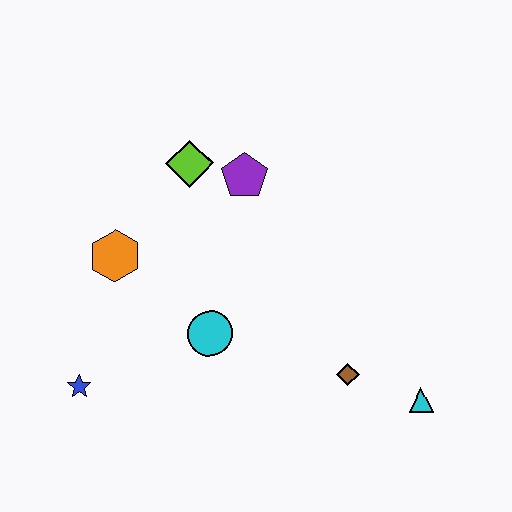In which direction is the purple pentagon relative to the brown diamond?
The purple pentagon is above the brown diamond.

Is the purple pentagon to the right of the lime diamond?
Yes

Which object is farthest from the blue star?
The cyan triangle is farthest from the blue star.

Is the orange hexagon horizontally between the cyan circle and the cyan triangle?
No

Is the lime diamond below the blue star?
No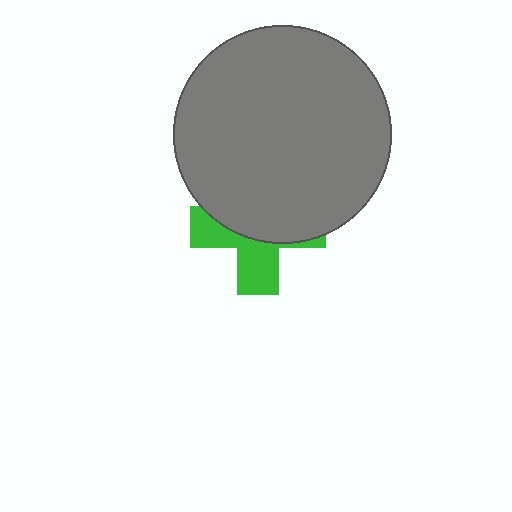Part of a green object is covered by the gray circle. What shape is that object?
It is a cross.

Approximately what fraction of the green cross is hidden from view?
Roughly 59% of the green cross is hidden behind the gray circle.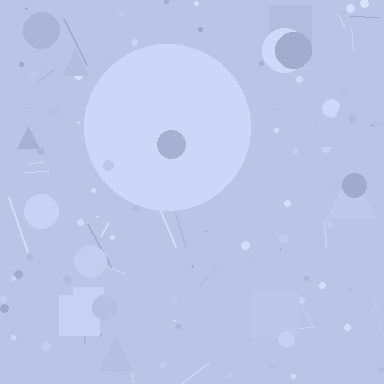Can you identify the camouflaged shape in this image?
The camouflaged shape is a circle.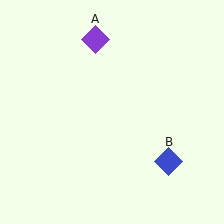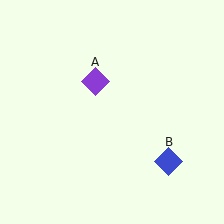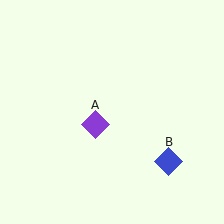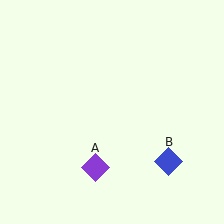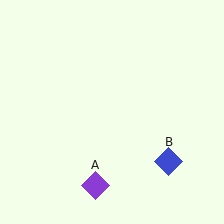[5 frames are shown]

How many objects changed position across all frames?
1 object changed position: purple diamond (object A).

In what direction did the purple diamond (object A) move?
The purple diamond (object A) moved down.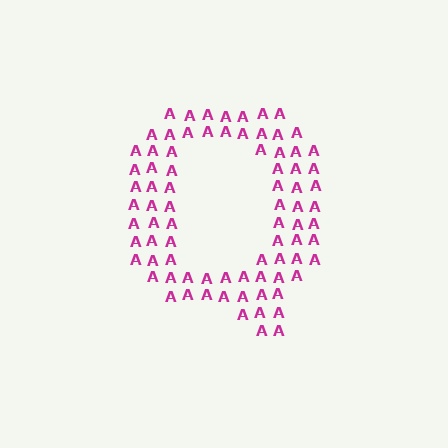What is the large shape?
The large shape is the letter Q.